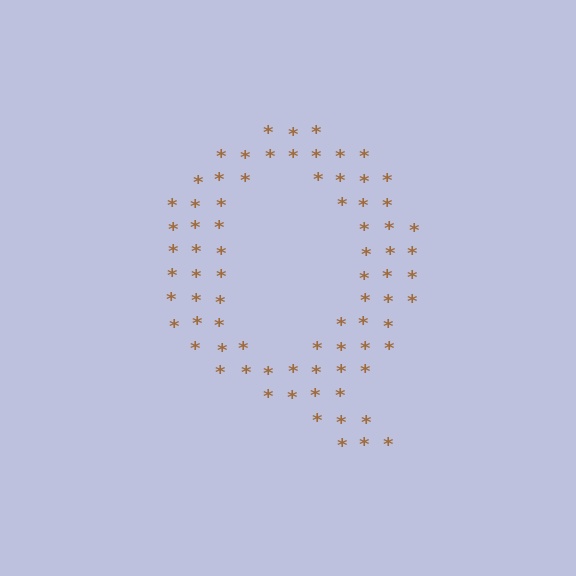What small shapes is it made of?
It is made of small asterisks.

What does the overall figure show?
The overall figure shows the letter Q.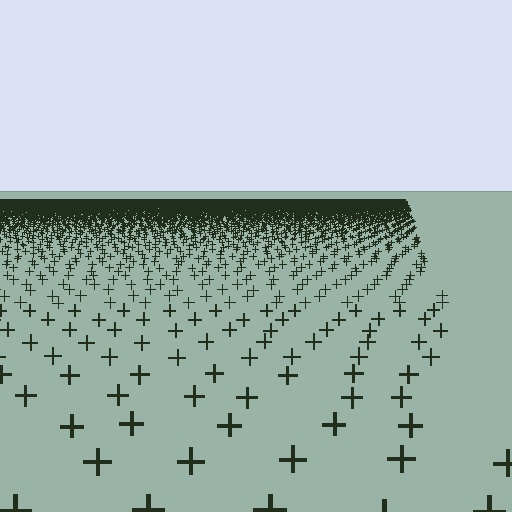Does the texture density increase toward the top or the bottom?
Density increases toward the top.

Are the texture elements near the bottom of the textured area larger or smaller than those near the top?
Larger. Near the bottom, elements are closer to the viewer and appear at a bigger on-screen size.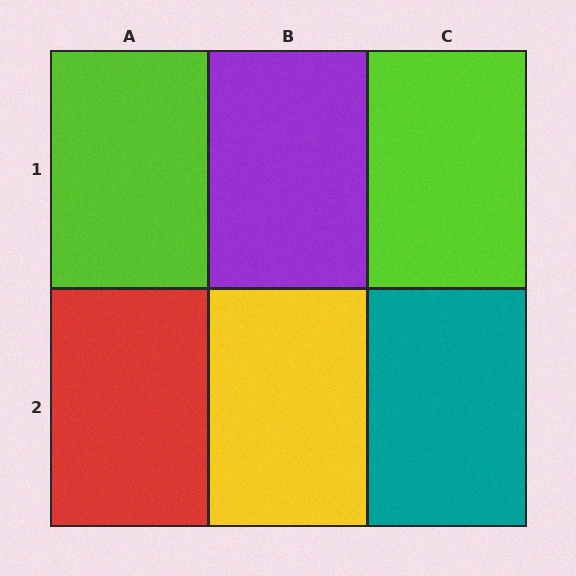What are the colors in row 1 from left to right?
Lime, purple, lime.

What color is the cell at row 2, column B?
Yellow.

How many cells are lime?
2 cells are lime.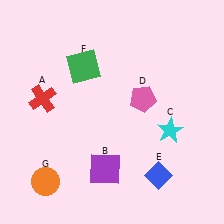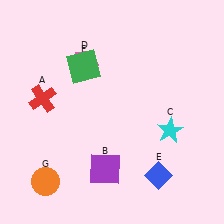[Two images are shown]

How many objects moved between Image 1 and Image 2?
1 object moved between the two images.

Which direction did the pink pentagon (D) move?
The pink pentagon (D) moved left.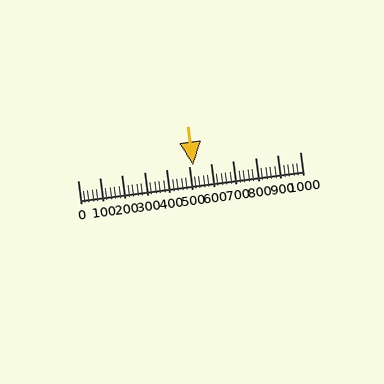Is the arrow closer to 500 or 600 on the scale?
The arrow is closer to 500.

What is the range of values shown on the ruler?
The ruler shows values from 0 to 1000.